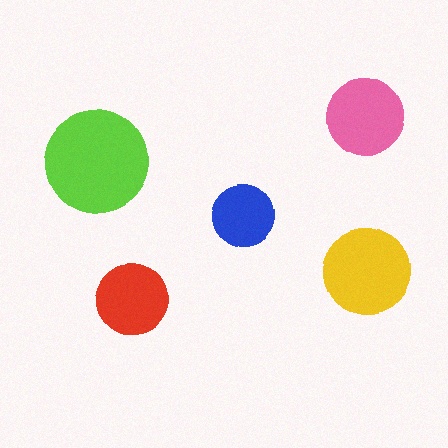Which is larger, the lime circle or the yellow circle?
The lime one.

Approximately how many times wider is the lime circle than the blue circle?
About 1.5 times wider.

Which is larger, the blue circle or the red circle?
The red one.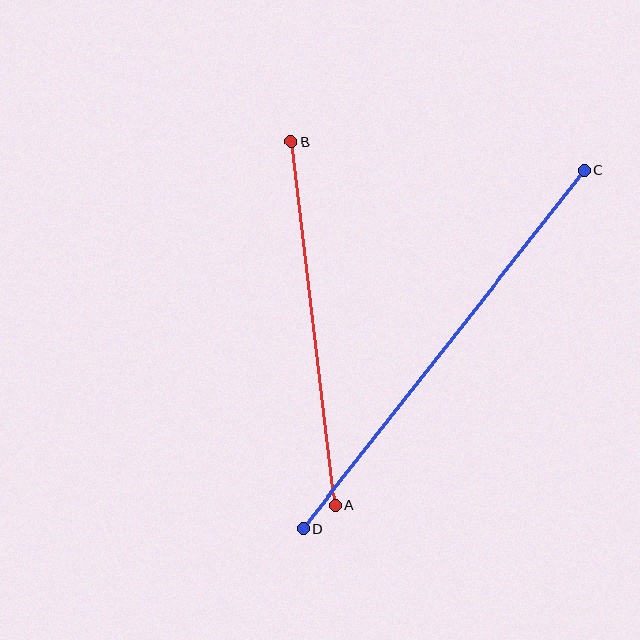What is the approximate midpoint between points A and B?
The midpoint is at approximately (313, 323) pixels.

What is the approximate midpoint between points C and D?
The midpoint is at approximately (443, 350) pixels.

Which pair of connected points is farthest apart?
Points C and D are farthest apart.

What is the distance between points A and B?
The distance is approximately 366 pixels.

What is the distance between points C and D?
The distance is approximately 455 pixels.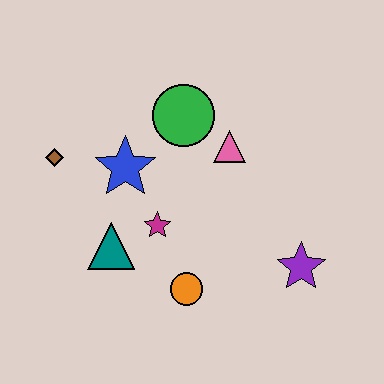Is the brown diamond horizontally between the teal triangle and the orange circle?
No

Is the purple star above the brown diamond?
No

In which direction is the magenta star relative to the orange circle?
The magenta star is above the orange circle.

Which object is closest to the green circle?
The pink triangle is closest to the green circle.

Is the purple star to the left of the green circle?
No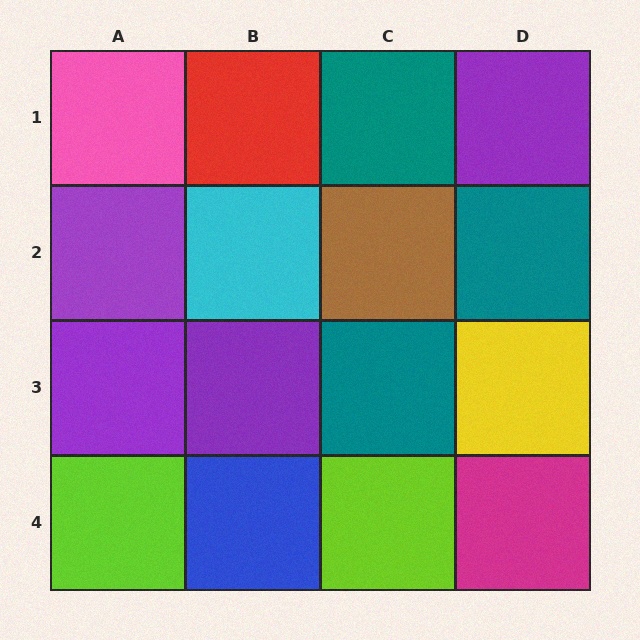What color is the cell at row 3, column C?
Teal.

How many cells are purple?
4 cells are purple.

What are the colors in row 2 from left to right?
Purple, cyan, brown, teal.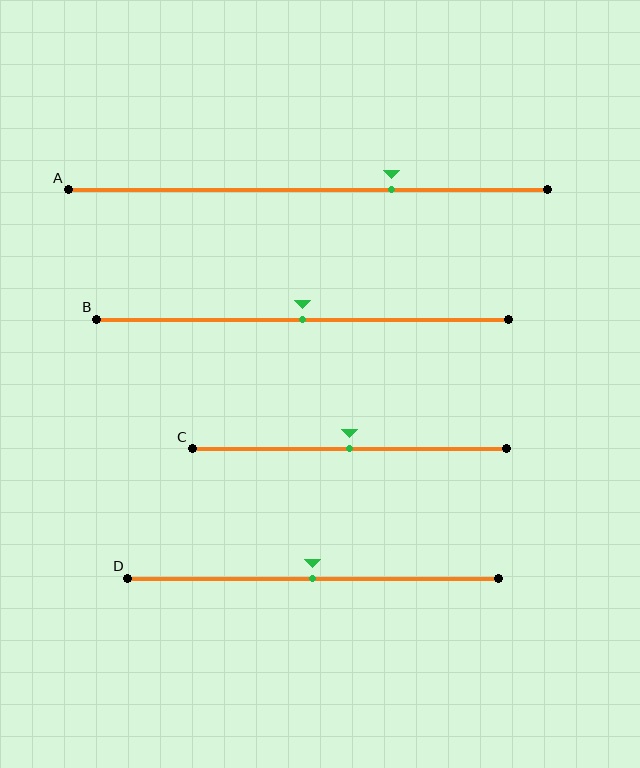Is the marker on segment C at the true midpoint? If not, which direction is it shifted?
Yes, the marker on segment C is at the true midpoint.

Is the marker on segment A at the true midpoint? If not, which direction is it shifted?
No, the marker on segment A is shifted to the right by about 18% of the segment length.